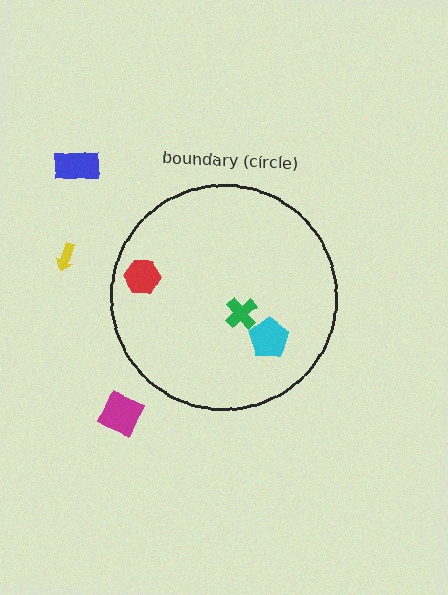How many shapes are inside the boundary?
3 inside, 3 outside.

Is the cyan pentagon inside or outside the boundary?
Inside.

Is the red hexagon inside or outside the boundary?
Inside.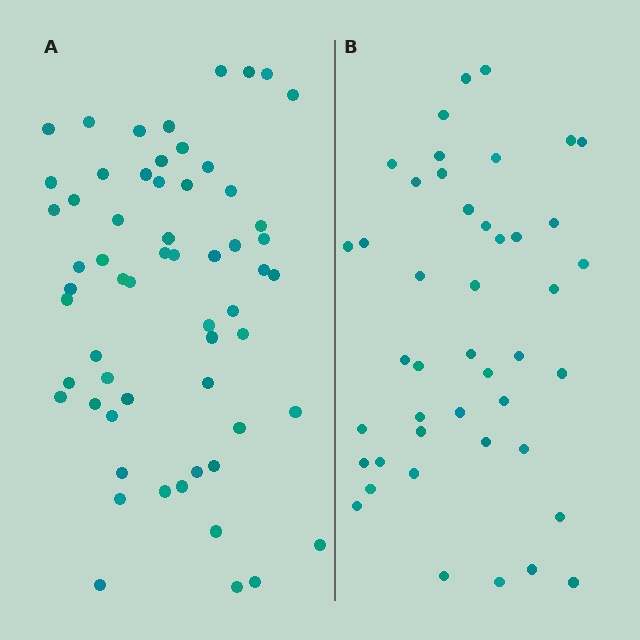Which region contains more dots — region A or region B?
Region A (the left region) has more dots.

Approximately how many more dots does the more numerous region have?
Region A has approximately 15 more dots than region B.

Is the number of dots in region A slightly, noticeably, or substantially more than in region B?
Region A has noticeably more, but not dramatically so. The ratio is roughly 1.4 to 1.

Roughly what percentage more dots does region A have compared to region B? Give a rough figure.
About 35% more.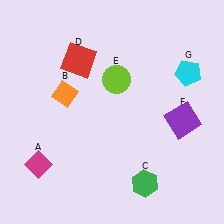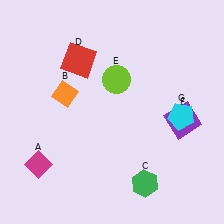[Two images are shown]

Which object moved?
The cyan pentagon (G) moved down.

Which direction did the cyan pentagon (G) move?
The cyan pentagon (G) moved down.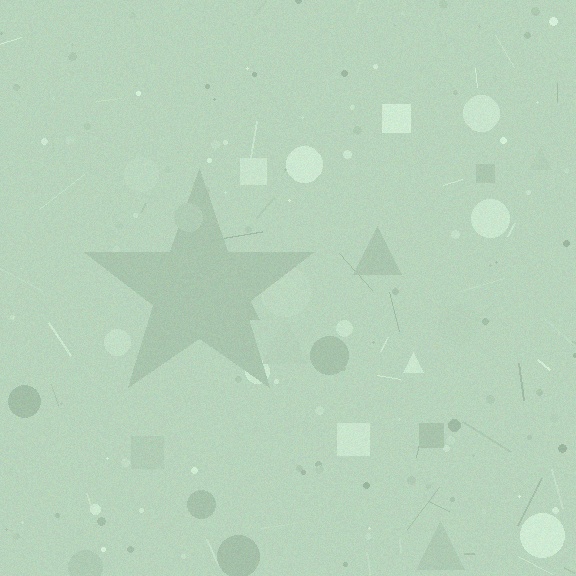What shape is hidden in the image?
A star is hidden in the image.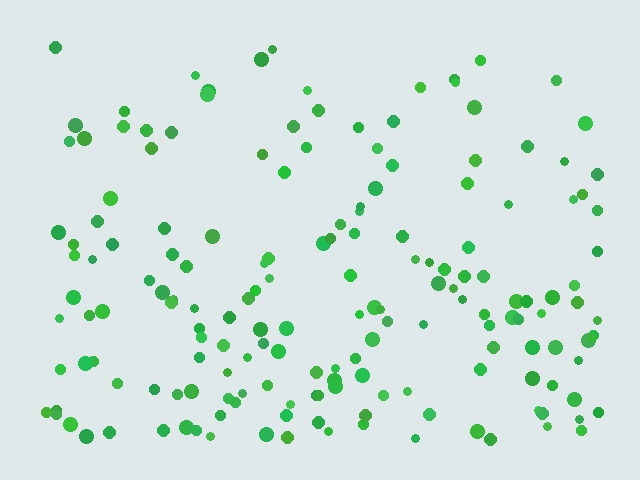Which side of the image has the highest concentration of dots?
The bottom.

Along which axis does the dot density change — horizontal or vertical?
Vertical.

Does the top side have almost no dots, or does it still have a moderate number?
Still a moderate number, just noticeably fewer than the bottom.